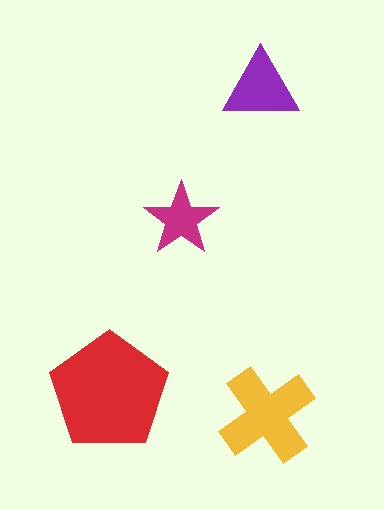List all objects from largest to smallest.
The red pentagon, the yellow cross, the purple triangle, the magenta star.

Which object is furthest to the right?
The yellow cross is rightmost.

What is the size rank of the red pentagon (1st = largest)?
1st.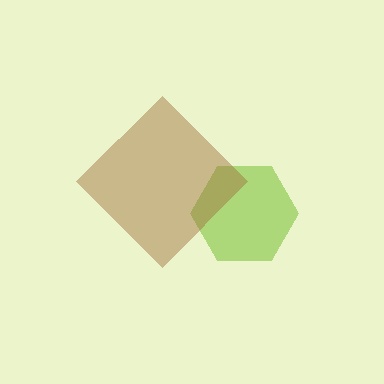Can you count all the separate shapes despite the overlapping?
Yes, there are 2 separate shapes.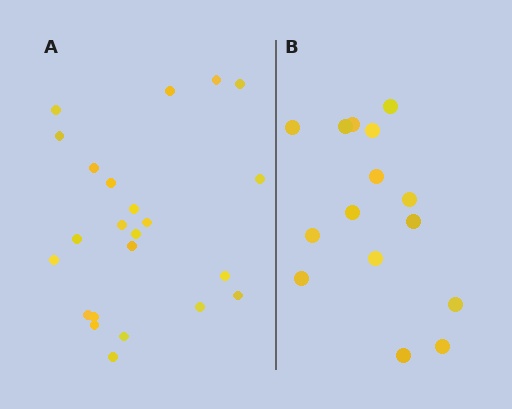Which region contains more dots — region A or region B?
Region A (the left region) has more dots.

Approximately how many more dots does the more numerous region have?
Region A has roughly 8 or so more dots than region B.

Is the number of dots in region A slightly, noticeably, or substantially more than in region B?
Region A has substantially more. The ratio is roughly 1.5 to 1.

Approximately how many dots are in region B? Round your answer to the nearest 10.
About 20 dots. (The exact count is 15, which rounds to 20.)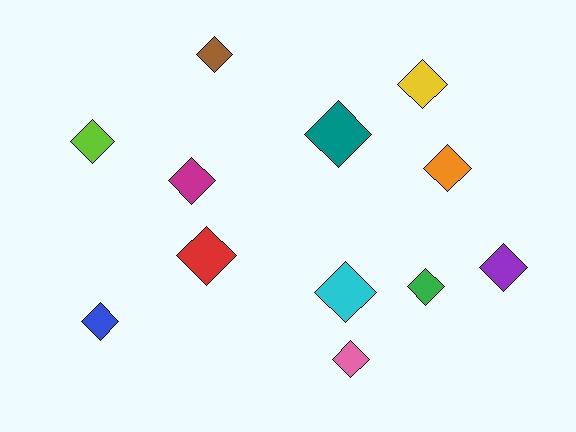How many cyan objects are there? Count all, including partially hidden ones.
There is 1 cyan object.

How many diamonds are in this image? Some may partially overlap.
There are 12 diamonds.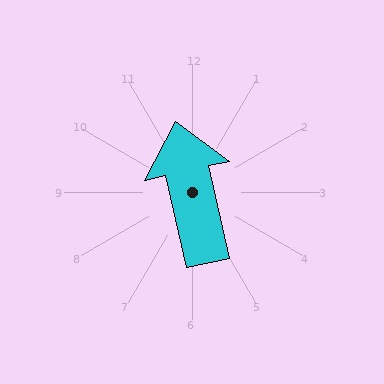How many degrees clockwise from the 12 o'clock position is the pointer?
Approximately 347 degrees.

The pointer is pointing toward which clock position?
Roughly 12 o'clock.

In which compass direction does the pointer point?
North.